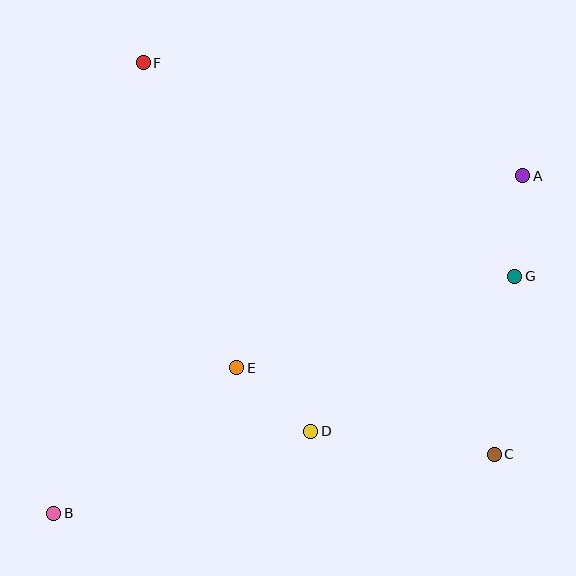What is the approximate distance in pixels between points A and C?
The distance between A and C is approximately 280 pixels.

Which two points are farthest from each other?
Points A and B are farthest from each other.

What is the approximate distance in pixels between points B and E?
The distance between B and E is approximately 234 pixels.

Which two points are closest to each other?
Points D and E are closest to each other.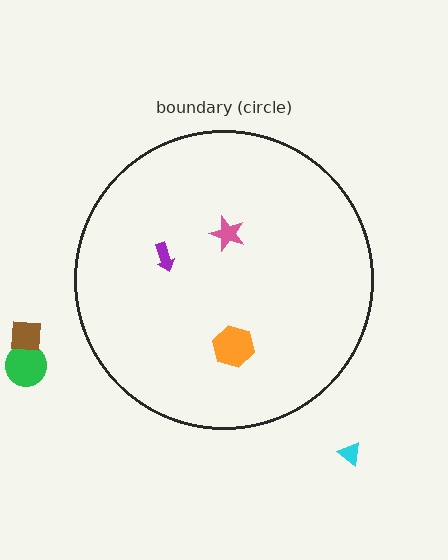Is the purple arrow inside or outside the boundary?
Inside.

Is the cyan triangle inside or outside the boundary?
Outside.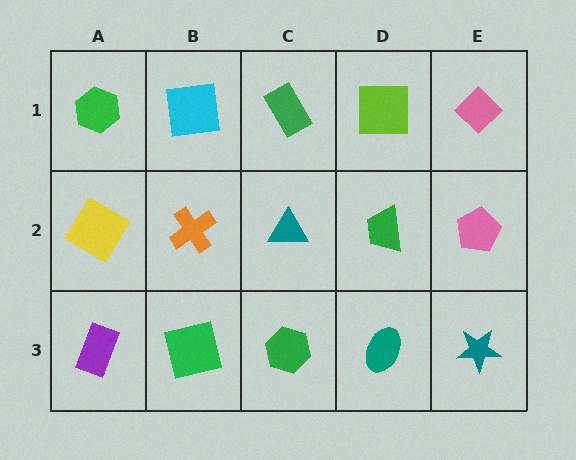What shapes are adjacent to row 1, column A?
A yellow diamond (row 2, column A), a cyan square (row 1, column B).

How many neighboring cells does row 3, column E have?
2.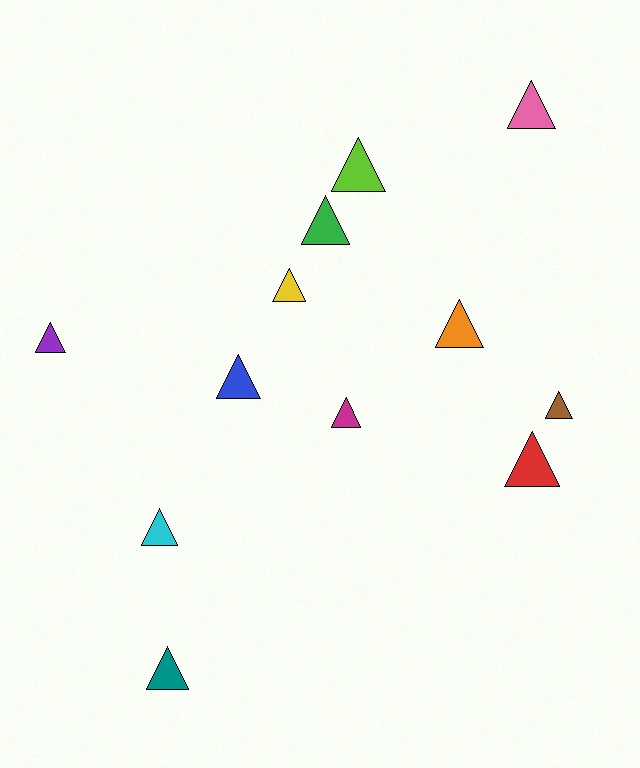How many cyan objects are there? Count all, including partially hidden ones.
There is 1 cyan object.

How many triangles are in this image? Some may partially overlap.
There are 12 triangles.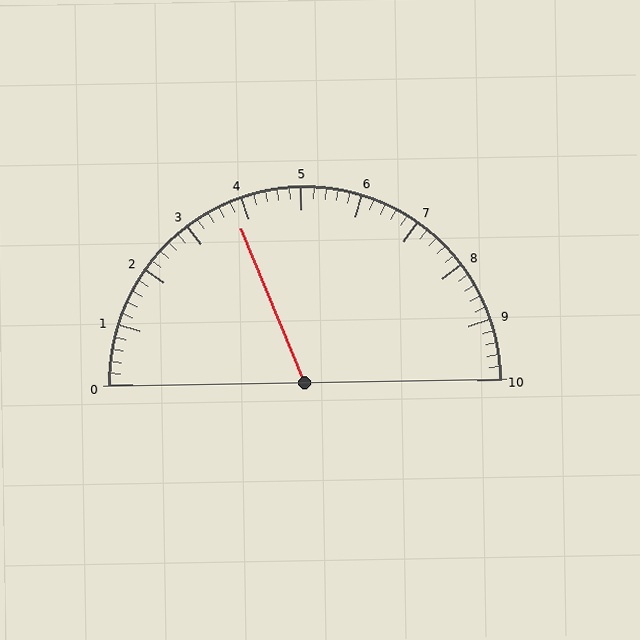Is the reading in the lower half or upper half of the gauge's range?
The reading is in the lower half of the range (0 to 10).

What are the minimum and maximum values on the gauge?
The gauge ranges from 0 to 10.